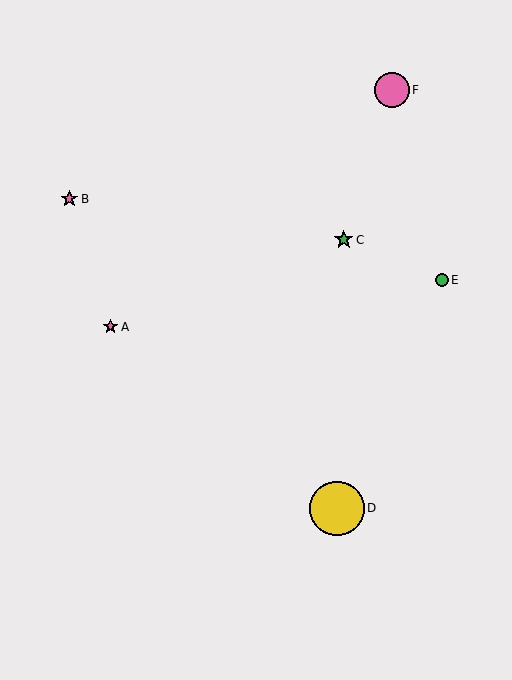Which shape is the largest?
The yellow circle (labeled D) is the largest.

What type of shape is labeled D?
Shape D is a yellow circle.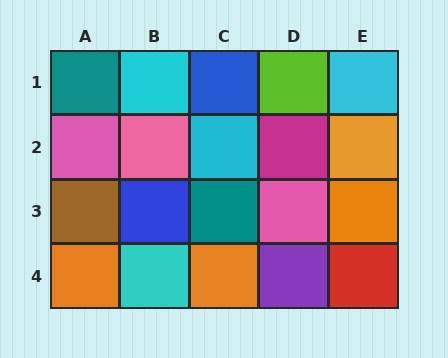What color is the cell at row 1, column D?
Lime.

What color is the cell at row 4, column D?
Purple.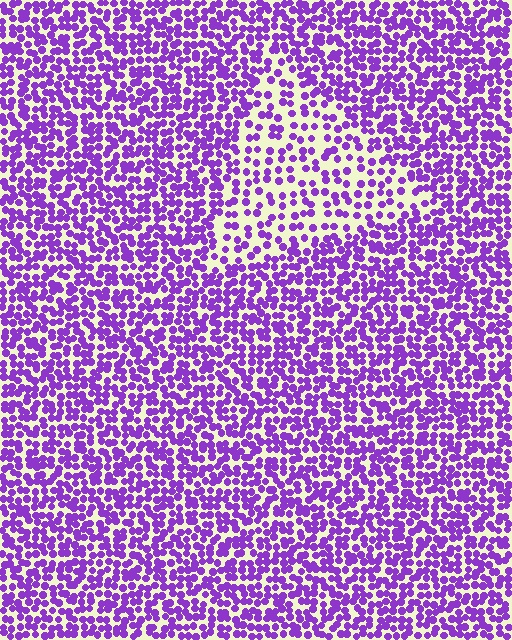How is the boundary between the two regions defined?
The boundary is defined by a change in element density (approximately 1.9x ratio). All elements are the same color, size, and shape.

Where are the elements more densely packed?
The elements are more densely packed outside the triangle boundary.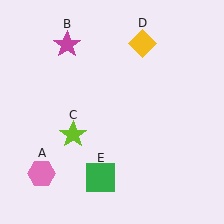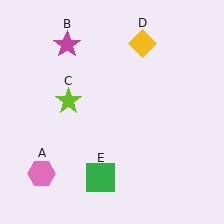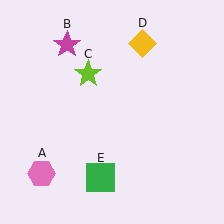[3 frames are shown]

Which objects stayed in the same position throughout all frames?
Pink hexagon (object A) and magenta star (object B) and yellow diamond (object D) and green square (object E) remained stationary.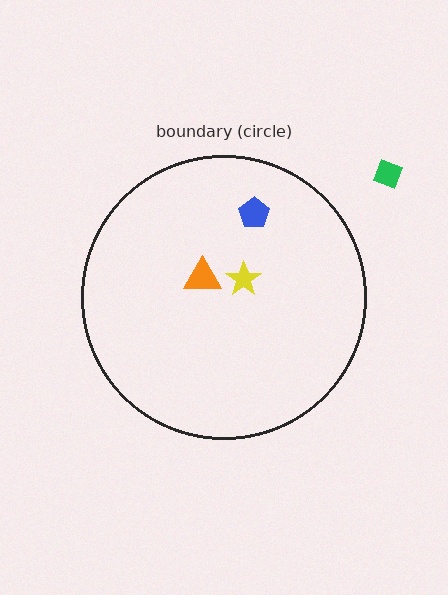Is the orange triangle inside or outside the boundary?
Inside.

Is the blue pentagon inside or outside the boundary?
Inside.